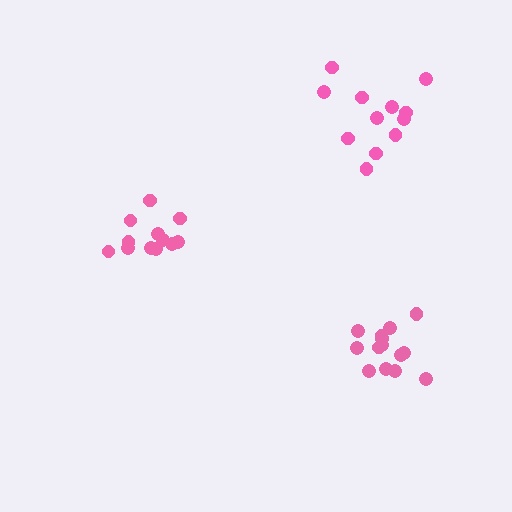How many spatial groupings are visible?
There are 3 spatial groupings.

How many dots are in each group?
Group 1: 12 dots, Group 2: 12 dots, Group 3: 14 dots (38 total).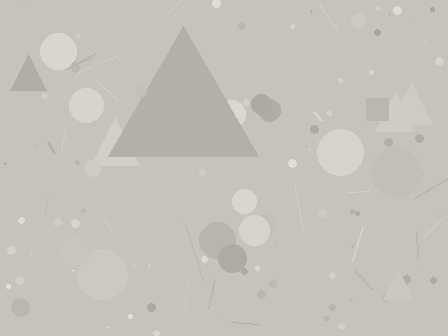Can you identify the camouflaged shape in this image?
The camouflaged shape is a triangle.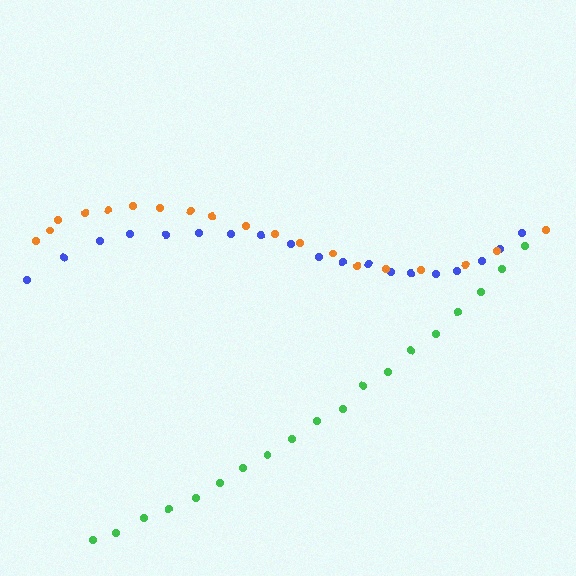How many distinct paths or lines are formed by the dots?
There are 3 distinct paths.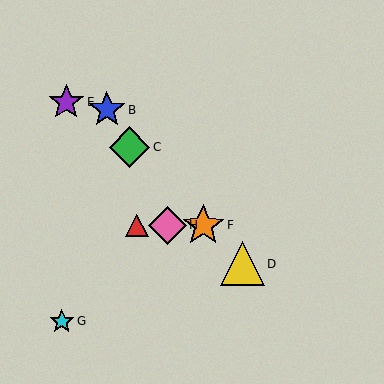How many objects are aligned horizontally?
3 objects (A, F, H) are aligned horizontally.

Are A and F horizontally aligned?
Yes, both are at y≈225.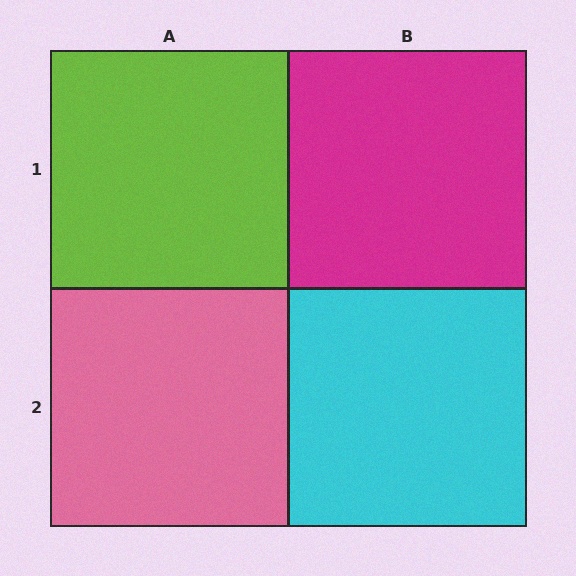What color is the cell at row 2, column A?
Pink.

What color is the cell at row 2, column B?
Cyan.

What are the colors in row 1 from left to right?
Lime, magenta.